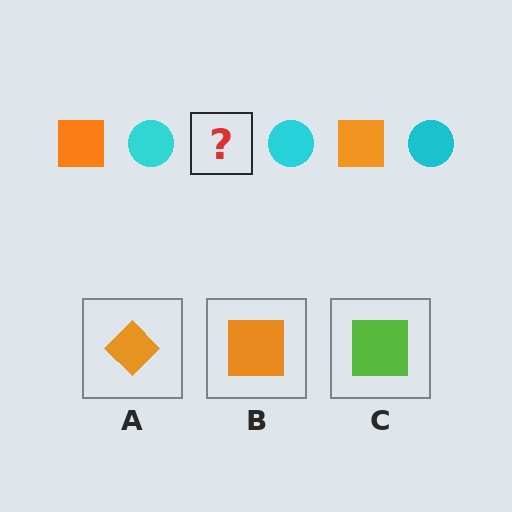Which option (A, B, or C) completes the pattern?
B.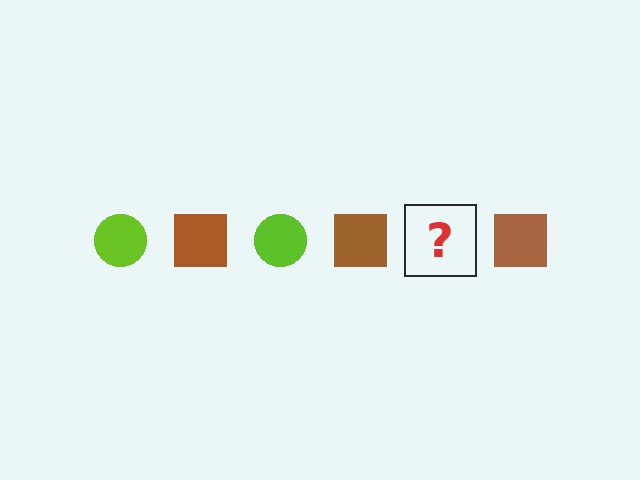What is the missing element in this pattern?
The missing element is a lime circle.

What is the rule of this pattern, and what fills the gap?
The rule is that the pattern alternates between lime circle and brown square. The gap should be filled with a lime circle.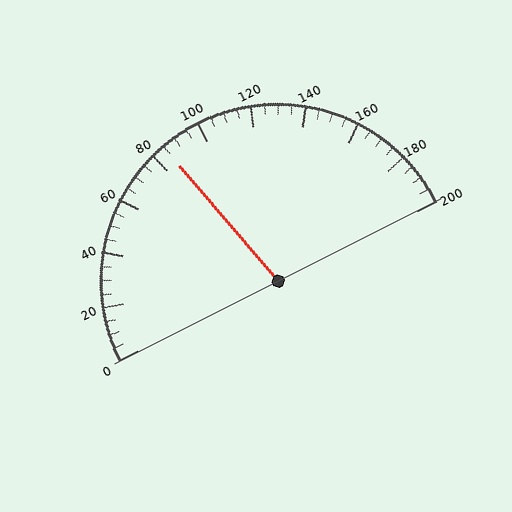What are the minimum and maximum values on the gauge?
The gauge ranges from 0 to 200.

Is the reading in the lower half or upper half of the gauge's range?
The reading is in the lower half of the range (0 to 200).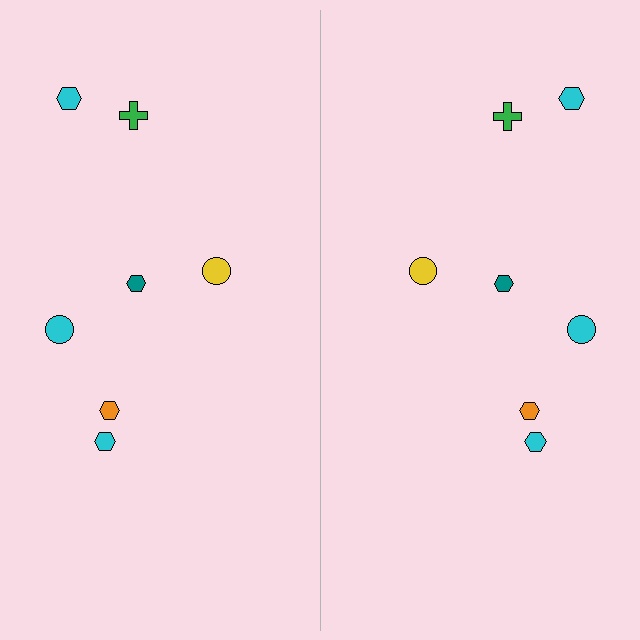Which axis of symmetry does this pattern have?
The pattern has a vertical axis of symmetry running through the center of the image.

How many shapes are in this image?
There are 14 shapes in this image.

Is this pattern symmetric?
Yes, this pattern has bilateral (reflection) symmetry.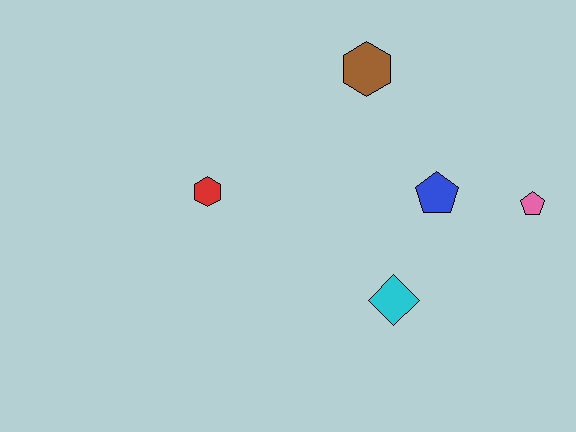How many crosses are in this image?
There are no crosses.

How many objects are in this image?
There are 5 objects.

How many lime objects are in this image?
There are no lime objects.